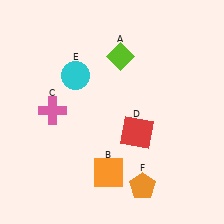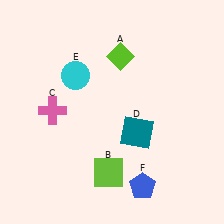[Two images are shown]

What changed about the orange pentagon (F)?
In Image 1, F is orange. In Image 2, it changed to blue.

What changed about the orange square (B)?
In Image 1, B is orange. In Image 2, it changed to lime.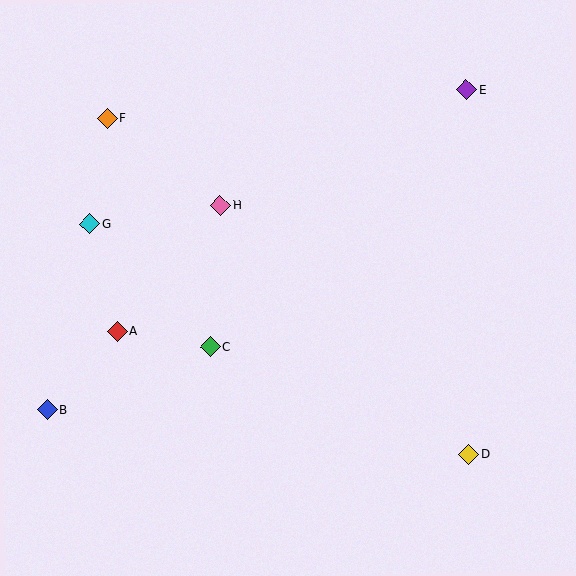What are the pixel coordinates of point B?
Point B is at (47, 410).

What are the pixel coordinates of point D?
Point D is at (469, 454).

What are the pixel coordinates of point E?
Point E is at (466, 90).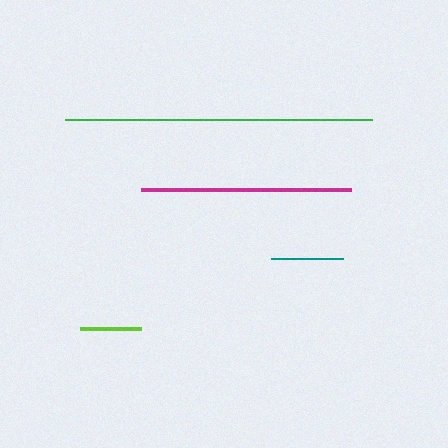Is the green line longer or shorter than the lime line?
The green line is longer than the lime line.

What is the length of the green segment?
The green segment is approximately 308 pixels long.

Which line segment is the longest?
The green line is the longest at approximately 308 pixels.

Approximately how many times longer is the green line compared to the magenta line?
The green line is approximately 1.5 times the length of the magenta line.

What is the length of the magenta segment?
The magenta segment is approximately 210 pixels long.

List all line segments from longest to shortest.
From longest to shortest: green, magenta, teal, lime.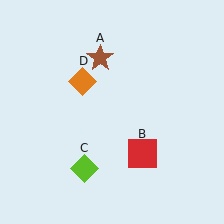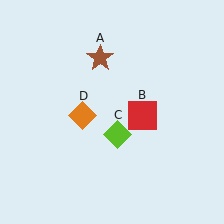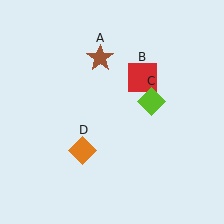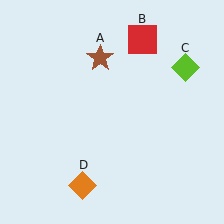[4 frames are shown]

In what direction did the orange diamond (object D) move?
The orange diamond (object D) moved down.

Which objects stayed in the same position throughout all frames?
Brown star (object A) remained stationary.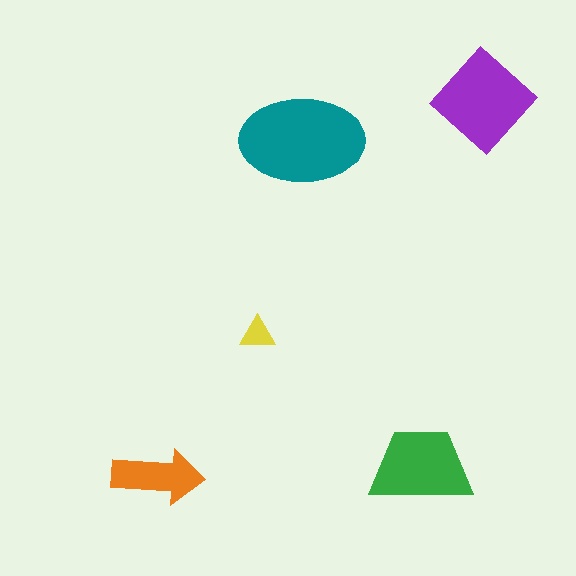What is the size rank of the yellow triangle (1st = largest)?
5th.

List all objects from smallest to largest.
The yellow triangle, the orange arrow, the green trapezoid, the purple diamond, the teal ellipse.